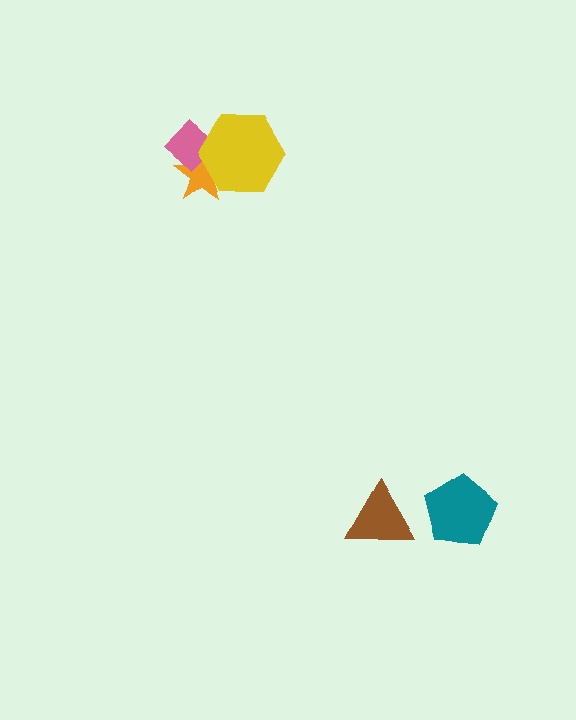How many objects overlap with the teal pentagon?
0 objects overlap with the teal pentagon.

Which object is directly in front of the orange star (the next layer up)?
The pink diamond is directly in front of the orange star.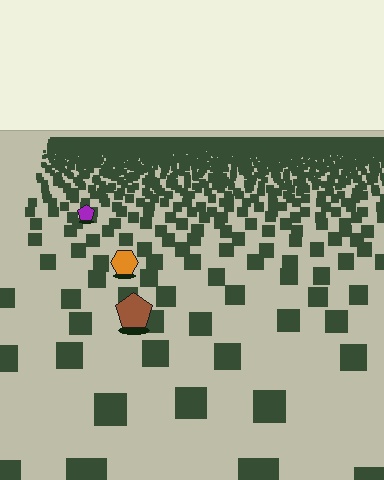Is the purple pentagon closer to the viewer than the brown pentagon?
No. The brown pentagon is closer — you can tell from the texture gradient: the ground texture is coarser near it.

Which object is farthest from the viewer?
The purple pentagon is farthest from the viewer. It appears smaller and the ground texture around it is denser.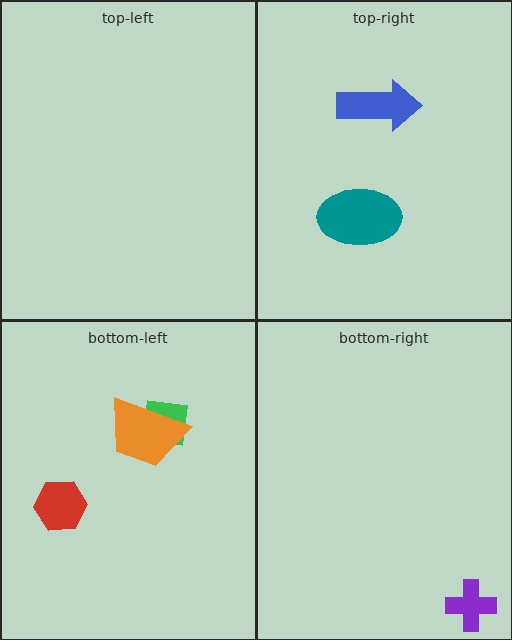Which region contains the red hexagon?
The bottom-left region.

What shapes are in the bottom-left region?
The green square, the red hexagon, the orange trapezoid.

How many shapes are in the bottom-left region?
3.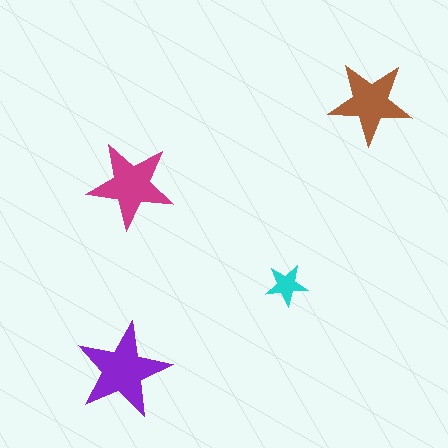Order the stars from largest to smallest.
the purple one, the magenta one, the brown one, the cyan one.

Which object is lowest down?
The purple star is bottommost.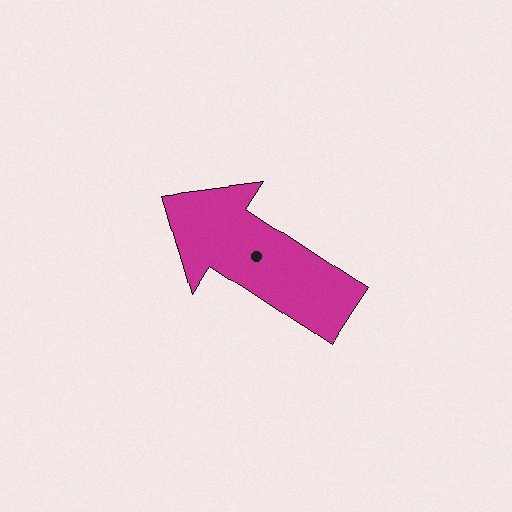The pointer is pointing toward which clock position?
Roughly 10 o'clock.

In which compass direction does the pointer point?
Northwest.